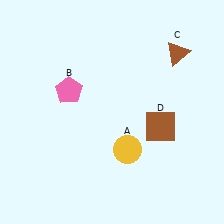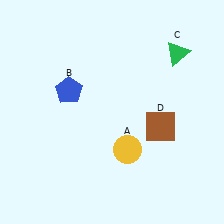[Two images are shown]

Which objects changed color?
B changed from pink to blue. C changed from brown to green.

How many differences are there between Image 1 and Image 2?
There are 2 differences between the two images.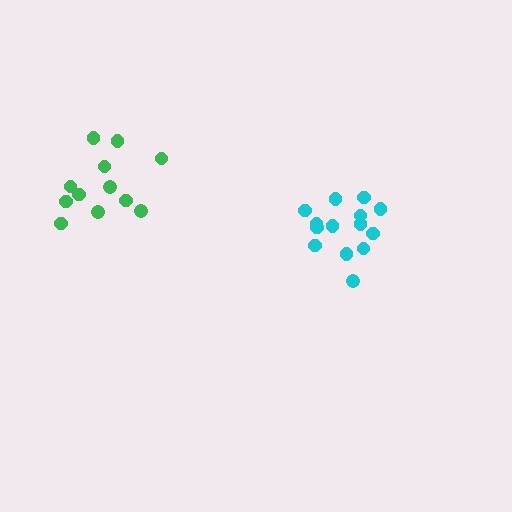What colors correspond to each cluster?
The clusters are colored: green, cyan.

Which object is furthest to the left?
The green cluster is leftmost.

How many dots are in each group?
Group 1: 12 dots, Group 2: 14 dots (26 total).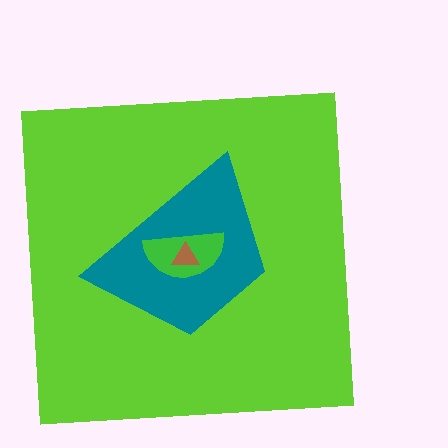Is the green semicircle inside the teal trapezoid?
Yes.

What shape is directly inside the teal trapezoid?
The green semicircle.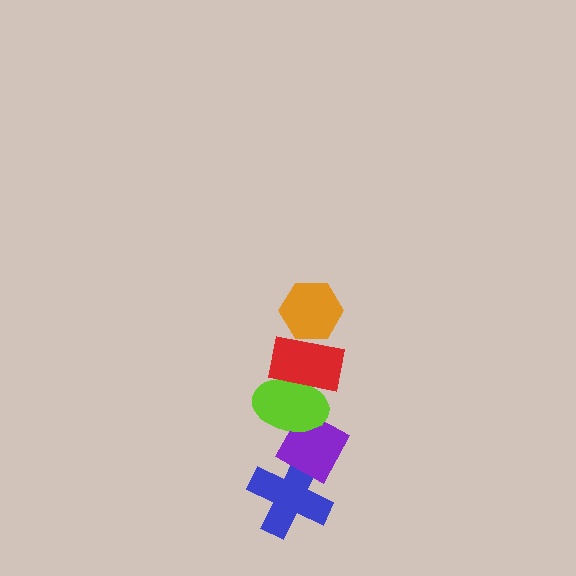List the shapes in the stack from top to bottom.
From top to bottom: the orange hexagon, the red rectangle, the lime ellipse, the purple diamond, the blue cross.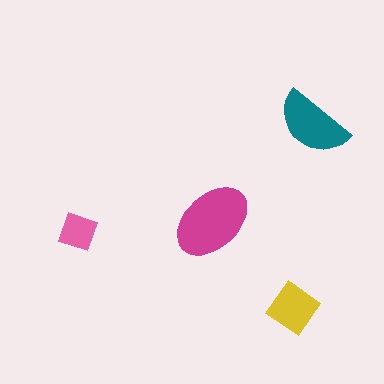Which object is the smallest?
The pink square.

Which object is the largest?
The magenta ellipse.